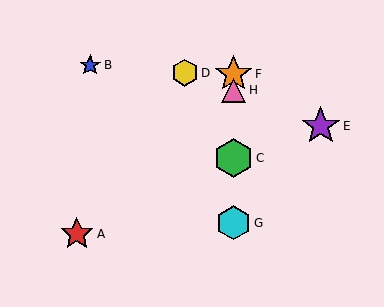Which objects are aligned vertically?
Objects C, F, G, H are aligned vertically.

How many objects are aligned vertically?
4 objects (C, F, G, H) are aligned vertically.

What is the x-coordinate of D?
Object D is at x≈185.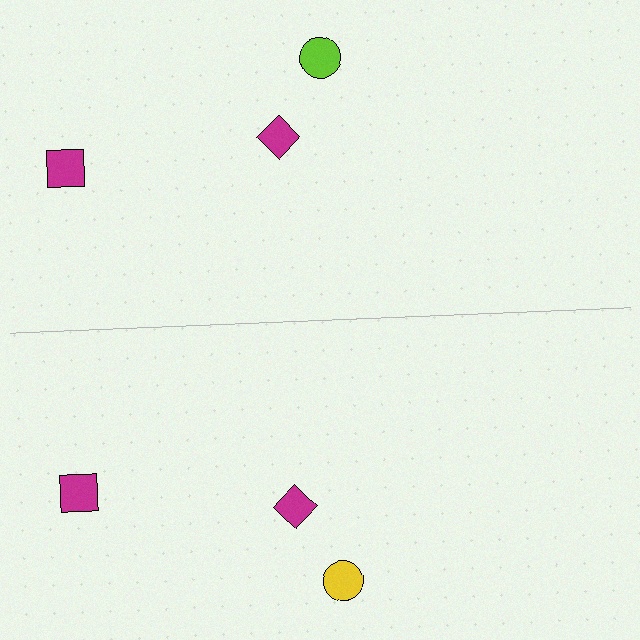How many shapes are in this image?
There are 6 shapes in this image.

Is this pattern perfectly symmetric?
No, the pattern is not perfectly symmetric. The yellow circle on the bottom side breaks the symmetry — its mirror counterpart is lime.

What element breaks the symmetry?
The yellow circle on the bottom side breaks the symmetry — its mirror counterpart is lime.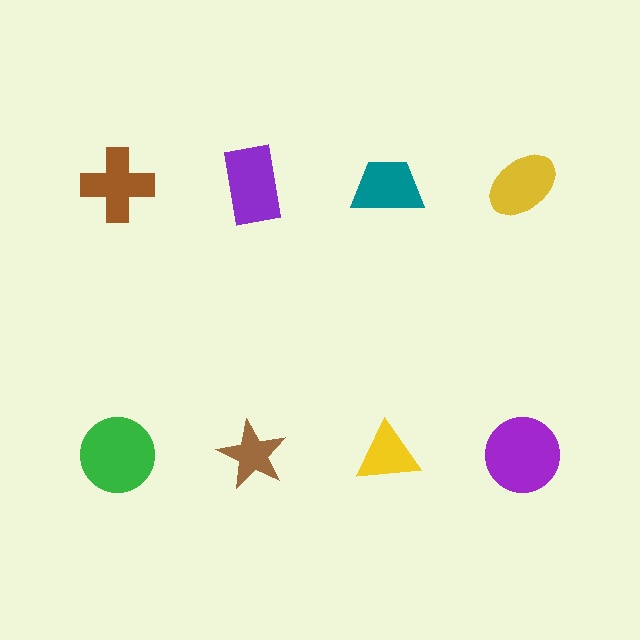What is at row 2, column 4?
A purple circle.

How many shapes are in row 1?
4 shapes.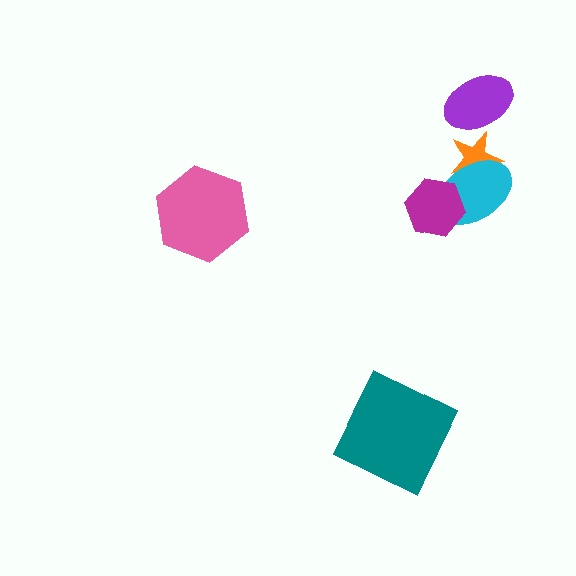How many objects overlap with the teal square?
0 objects overlap with the teal square.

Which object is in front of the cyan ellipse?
The magenta hexagon is in front of the cyan ellipse.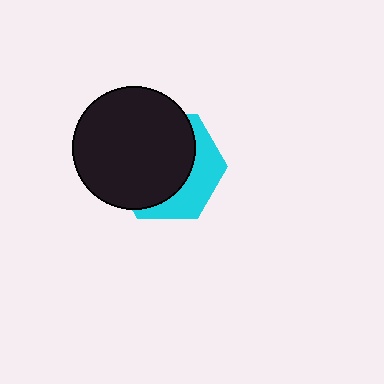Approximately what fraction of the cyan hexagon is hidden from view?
Roughly 65% of the cyan hexagon is hidden behind the black circle.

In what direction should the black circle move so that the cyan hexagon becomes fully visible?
The black circle should move toward the upper-left. That is the shortest direction to clear the overlap and leave the cyan hexagon fully visible.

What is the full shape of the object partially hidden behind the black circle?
The partially hidden object is a cyan hexagon.